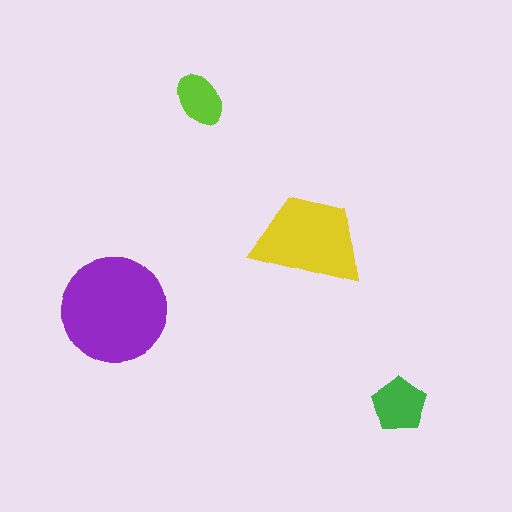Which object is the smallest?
The lime ellipse.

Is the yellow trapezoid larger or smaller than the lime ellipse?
Larger.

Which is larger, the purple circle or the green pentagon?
The purple circle.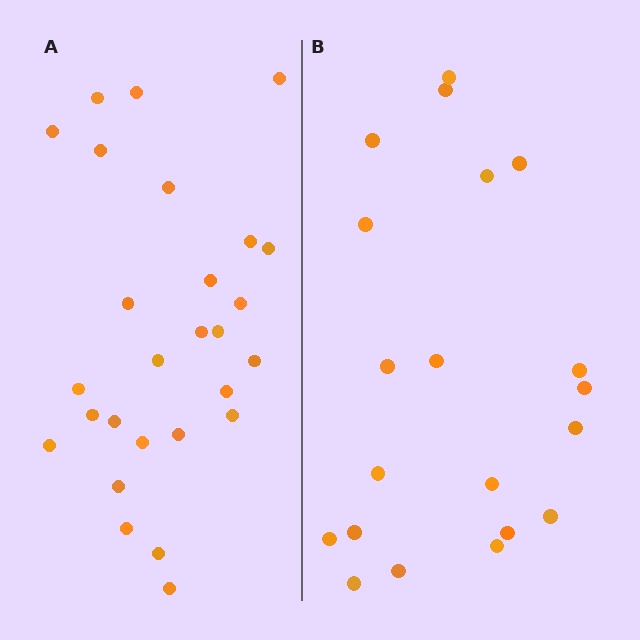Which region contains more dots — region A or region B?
Region A (the left region) has more dots.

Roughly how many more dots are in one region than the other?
Region A has roughly 8 or so more dots than region B.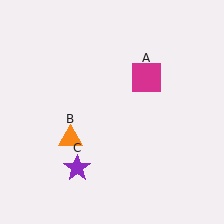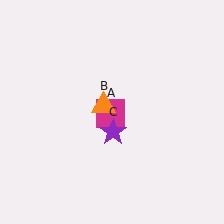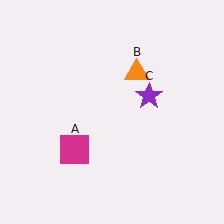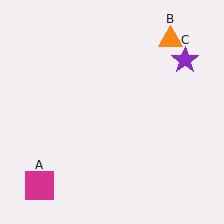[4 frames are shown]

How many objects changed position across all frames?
3 objects changed position: magenta square (object A), orange triangle (object B), purple star (object C).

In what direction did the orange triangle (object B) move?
The orange triangle (object B) moved up and to the right.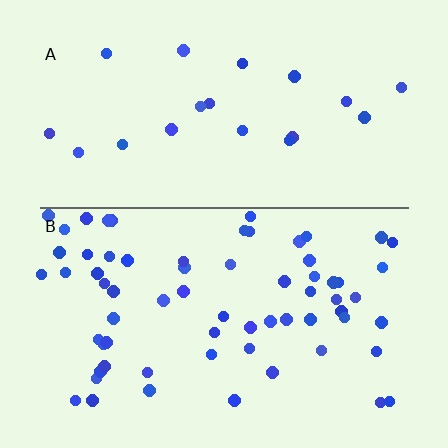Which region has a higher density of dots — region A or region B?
B (the bottom).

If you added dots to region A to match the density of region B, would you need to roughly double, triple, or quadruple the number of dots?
Approximately triple.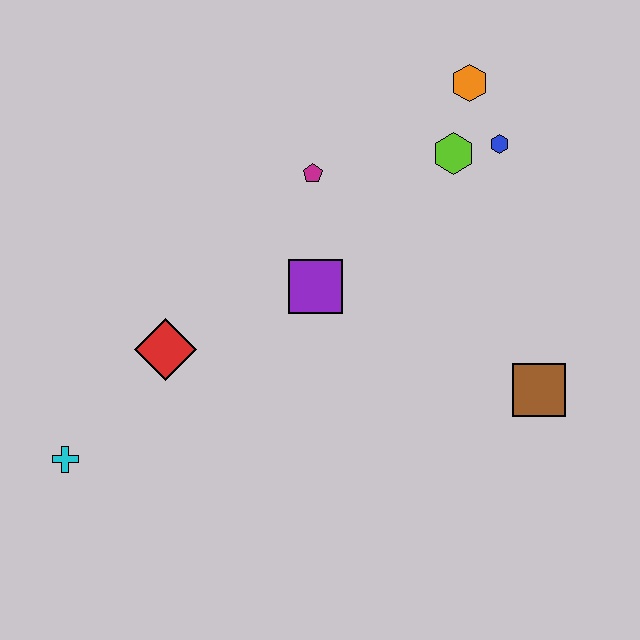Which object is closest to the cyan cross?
The red diamond is closest to the cyan cross.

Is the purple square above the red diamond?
Yes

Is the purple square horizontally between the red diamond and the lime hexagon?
Yes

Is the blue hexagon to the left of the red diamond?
No